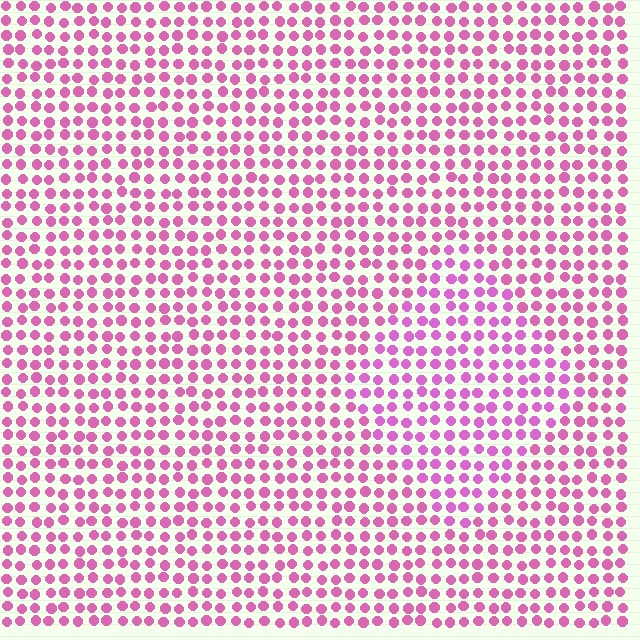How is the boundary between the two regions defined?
The boundary is defined purely by a slight shift in hue (about 16 degrees). Spacing, size, and orientation are identical on both sides.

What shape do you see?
I see a diamond.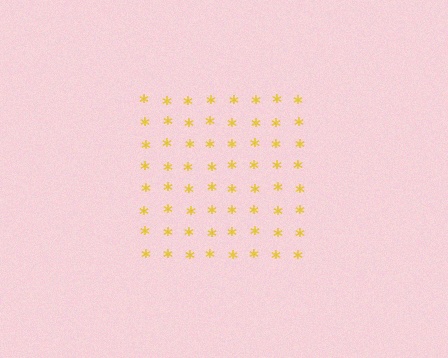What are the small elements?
The small elements are asterisks.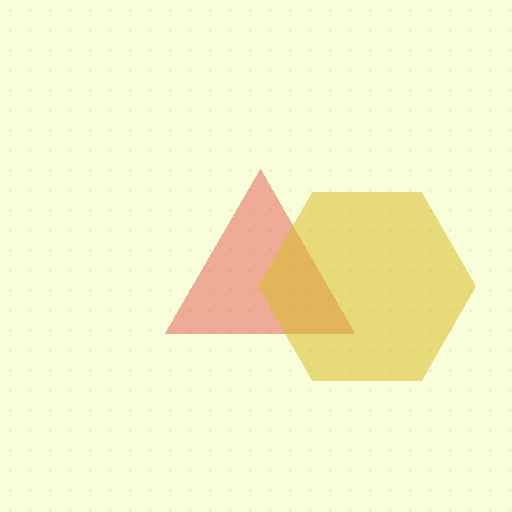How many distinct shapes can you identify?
There are 2 distinct shapes: a red triangle, a yellow hexagon.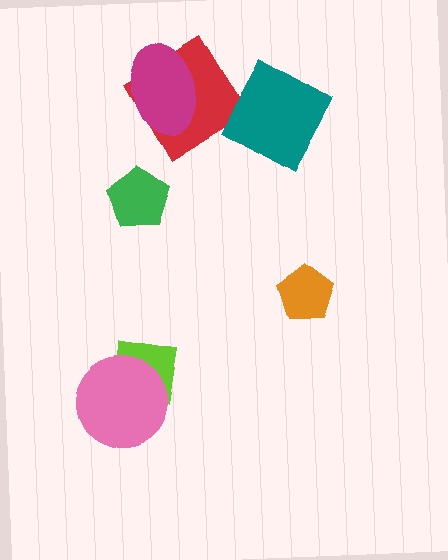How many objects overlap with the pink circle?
1 object overlaps with the pink circle.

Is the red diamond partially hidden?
Yes, it is partially covered by another shape.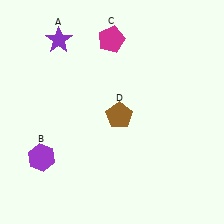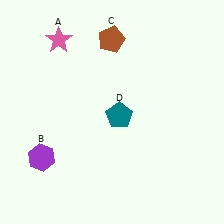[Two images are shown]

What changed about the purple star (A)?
In Image 1, A is purple. In Image 2, it changed to pink.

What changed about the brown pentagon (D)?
In Image 1, D is brown. In Image 2, it changed to teal.